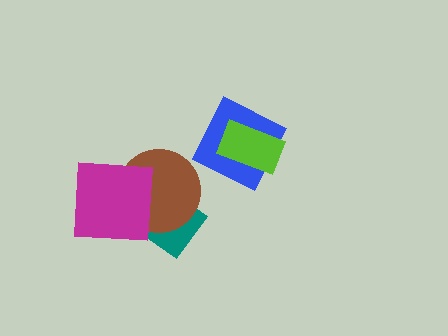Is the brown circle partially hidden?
Yes, it is partially covered by another shape.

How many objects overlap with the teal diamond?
2 objects overlap with the teal diamond.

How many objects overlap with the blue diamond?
1 object overlaps with the blue diamond.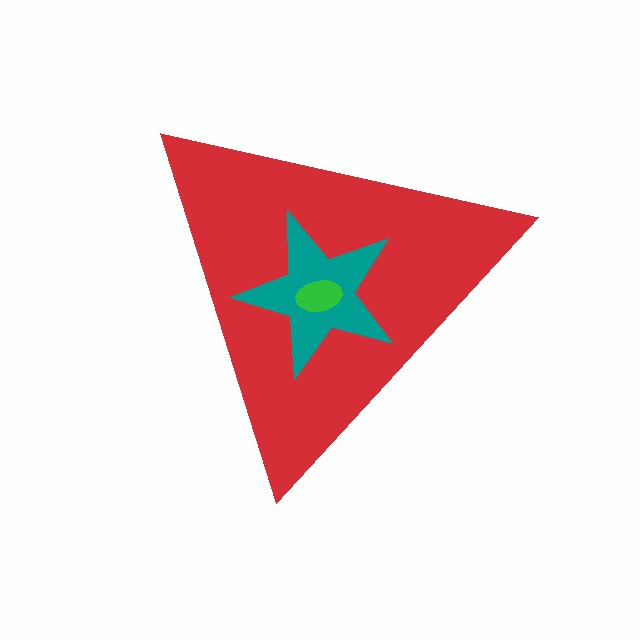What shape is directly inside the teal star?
The green ellipse.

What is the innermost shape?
The green ellipse.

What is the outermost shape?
The red triangle.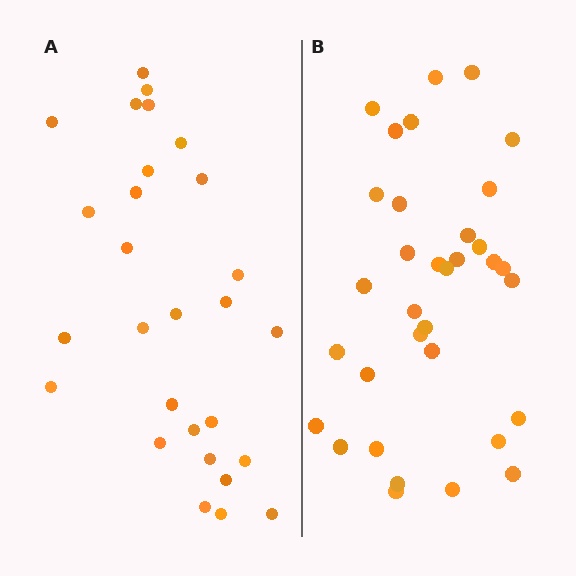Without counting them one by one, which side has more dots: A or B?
Region B (the right region) has more dots.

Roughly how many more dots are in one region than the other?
Region B has about 6 more dots than region A.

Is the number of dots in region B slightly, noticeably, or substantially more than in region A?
Region B has only slightly more — the two regions are fairly close. The ratio is roughly 1.2 to 1.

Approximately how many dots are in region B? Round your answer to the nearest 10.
About 30 dots. (The exact count is 34, which rounds to 30.)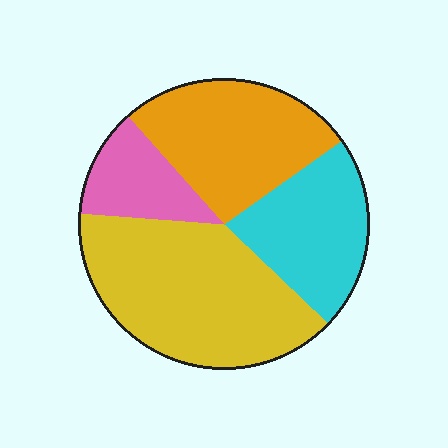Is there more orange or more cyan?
Orange.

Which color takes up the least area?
Pink, at roughly 10%.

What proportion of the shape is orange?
Orange takes up between a quarter and a half of the shape.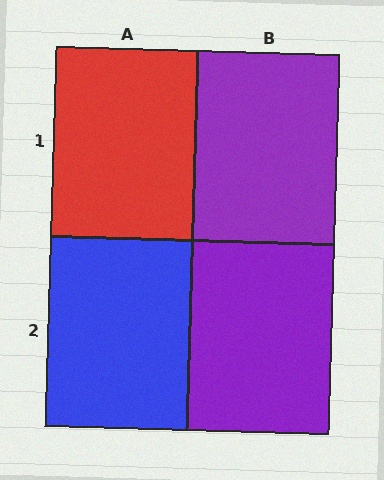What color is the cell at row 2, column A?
Blue.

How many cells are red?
1 cell is red.